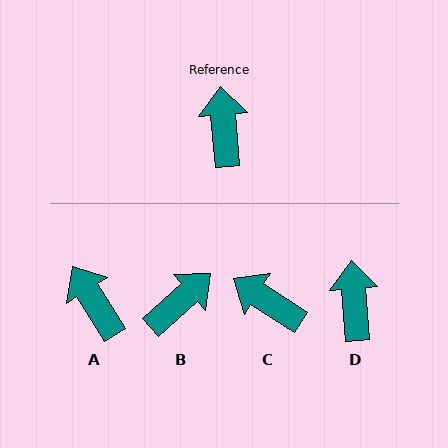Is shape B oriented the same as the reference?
No, it is off by about 53 degrees.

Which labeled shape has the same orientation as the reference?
D.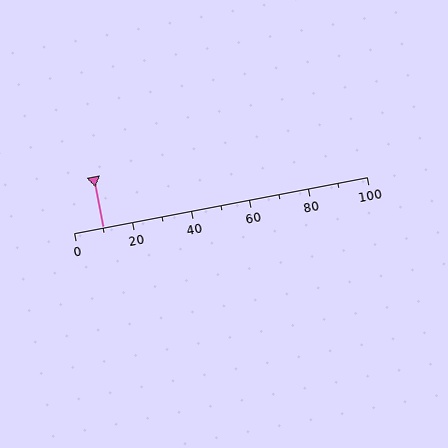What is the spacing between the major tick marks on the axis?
The major ticks are spaced 20 apart.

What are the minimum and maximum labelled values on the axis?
The axis runs from 0 to 100.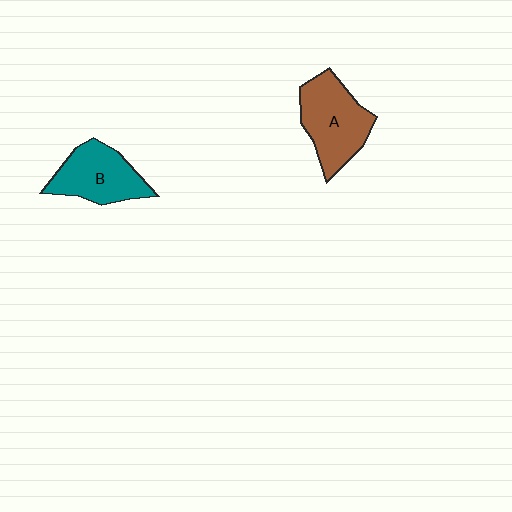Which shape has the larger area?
Shape A (brown).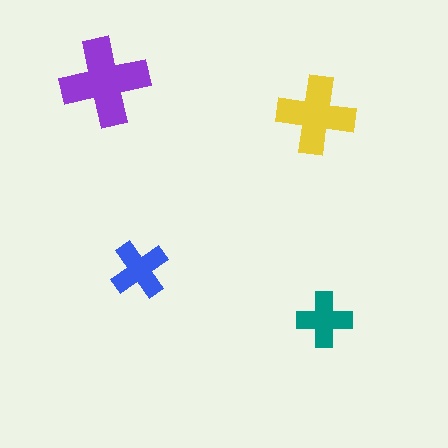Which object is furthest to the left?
The purple cross is leftmost.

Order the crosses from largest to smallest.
the purple one, the yellow one, the blue one, the teal one.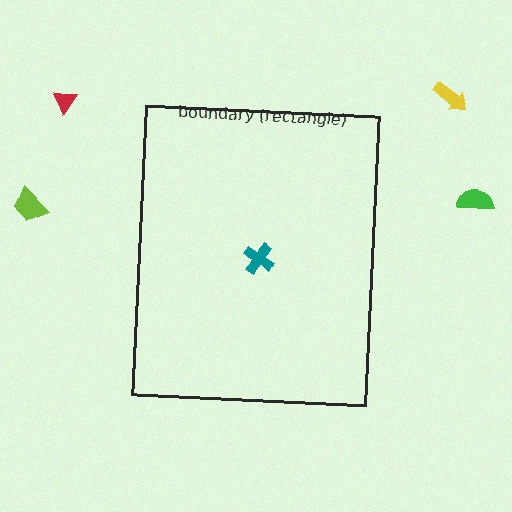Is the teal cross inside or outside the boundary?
Inside.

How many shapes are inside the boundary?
1 inside, 4 outside.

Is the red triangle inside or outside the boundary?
Outside.